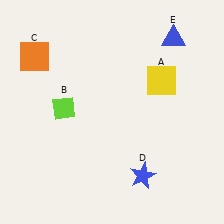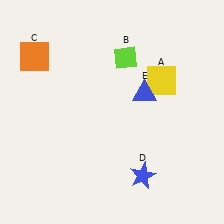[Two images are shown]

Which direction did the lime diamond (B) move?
The lime diamond (B) moved right.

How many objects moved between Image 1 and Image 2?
2 objects moved between the two images.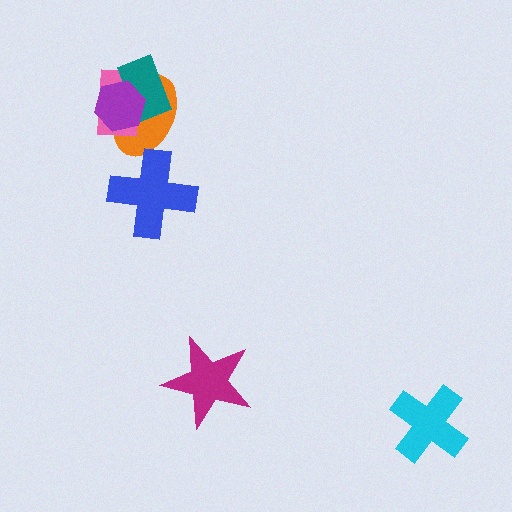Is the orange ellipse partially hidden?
Yes, it is partially covered by another shape.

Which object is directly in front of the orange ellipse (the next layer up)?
The pink rectangle is directly in front of the orange ellipse.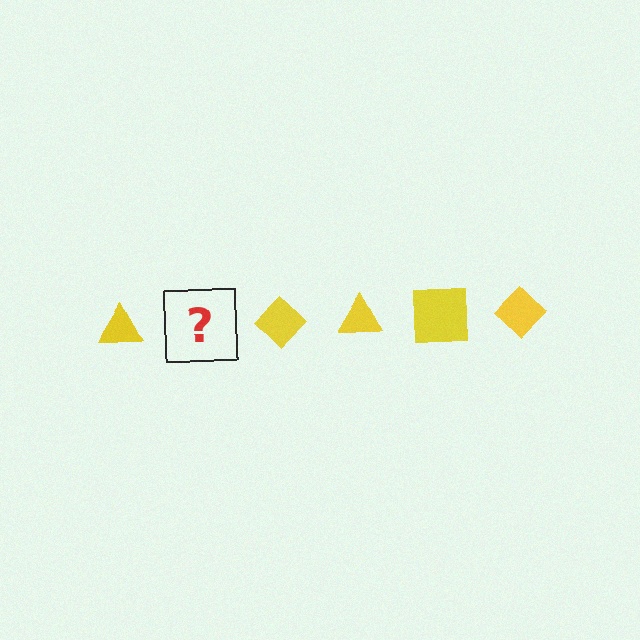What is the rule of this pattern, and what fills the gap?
The rule is that the pattern cycles through triangle, square, diamond shapes in yellow. The gap should be filled with a yellow square.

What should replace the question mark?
The question mark should be replaced with a yellow square.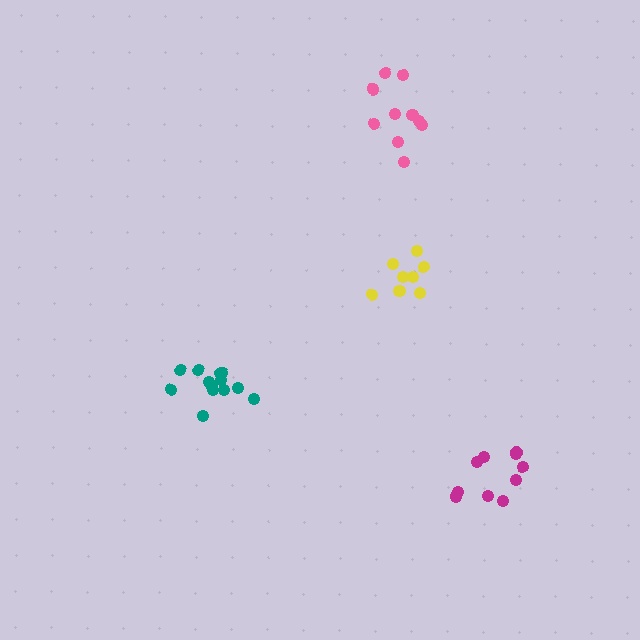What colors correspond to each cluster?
The clusters are colored: yellow, pink, magenta, teal.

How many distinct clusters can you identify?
There are 4 distinct clusters.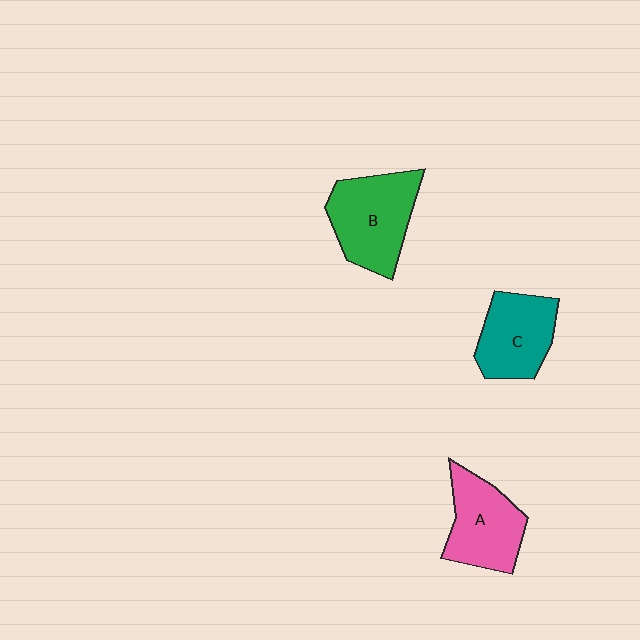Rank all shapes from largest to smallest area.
From largest to smallest: B (green), A (pink), C (teal).